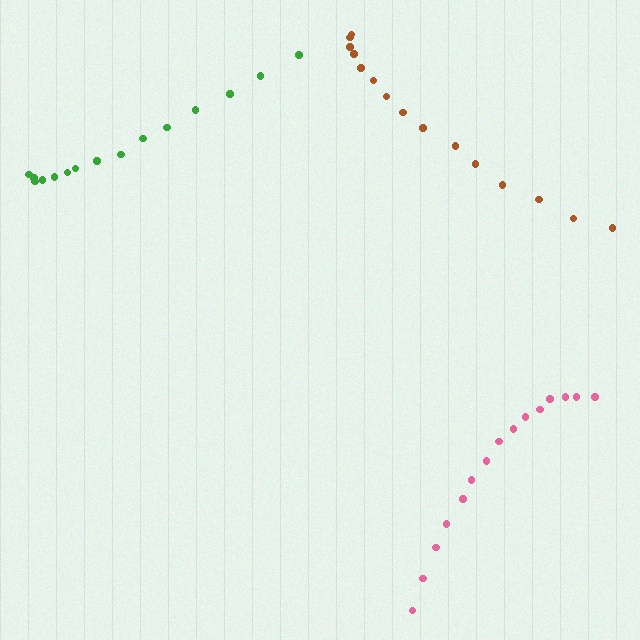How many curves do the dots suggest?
There are 3 distinct paths.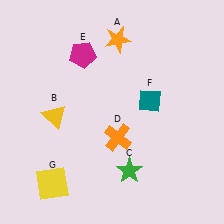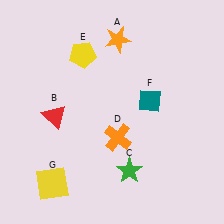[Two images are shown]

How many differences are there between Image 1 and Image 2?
There are 2 differences between the two images.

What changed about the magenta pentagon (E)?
In Image 1, E is magenta. In Image 2, it changed to yellow.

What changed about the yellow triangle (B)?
In Image 1, B is yellow. In Image 2, it changed to red.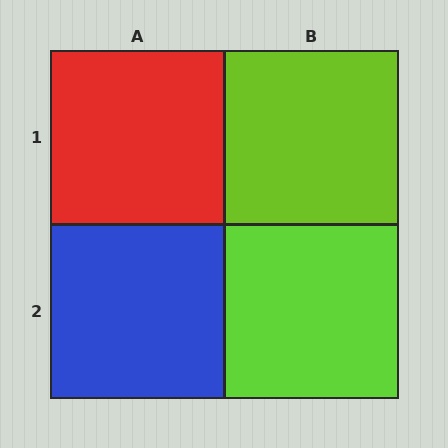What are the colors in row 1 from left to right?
Red, lime.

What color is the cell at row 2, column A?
Blue.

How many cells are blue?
1 cell is blue.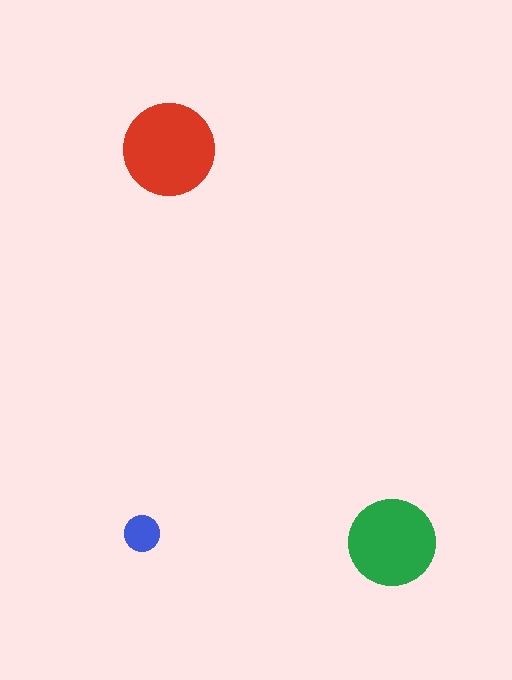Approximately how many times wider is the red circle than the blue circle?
About 2.5 times wider.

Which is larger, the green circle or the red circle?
The red one.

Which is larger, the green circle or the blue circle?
The green one.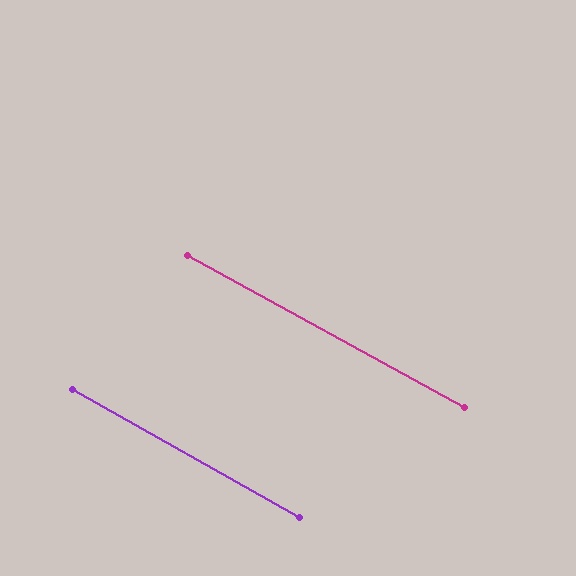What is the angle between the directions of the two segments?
Approximately 1 degree.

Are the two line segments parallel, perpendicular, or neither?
Parallel — their directions differ by only 0.6°.